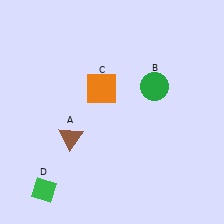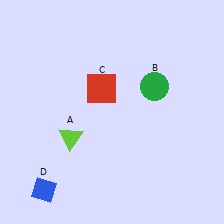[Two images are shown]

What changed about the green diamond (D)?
In Image 1, D is green. In Image 2, it changed to blue.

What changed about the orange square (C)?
In Image 1, C is orange. In Image 2, it changed to red.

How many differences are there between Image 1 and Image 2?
There are 3 differences between the two images.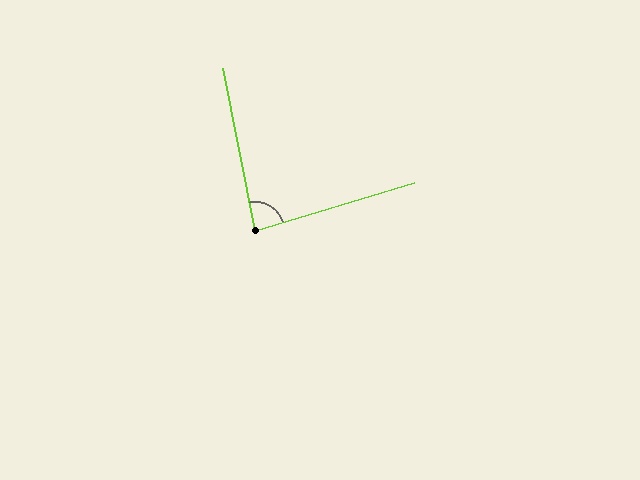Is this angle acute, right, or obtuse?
It is acute.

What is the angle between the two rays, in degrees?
Approximately 84 degrees.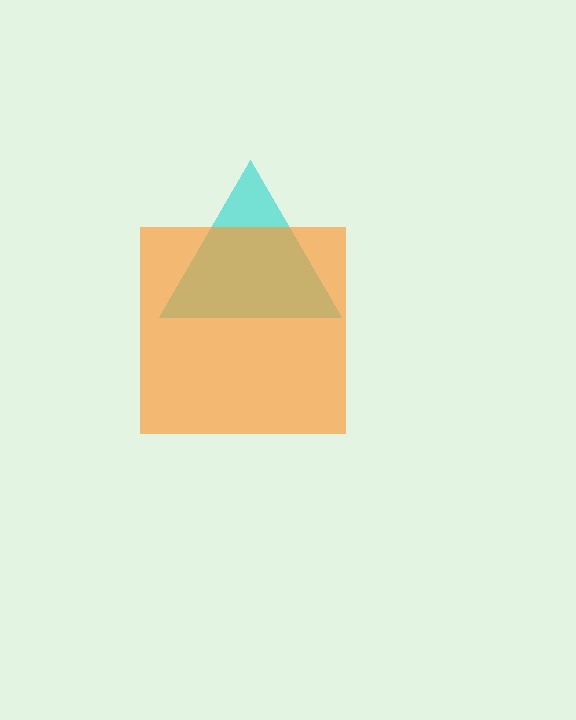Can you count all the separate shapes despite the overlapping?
Yes, there are 2 separate shapes.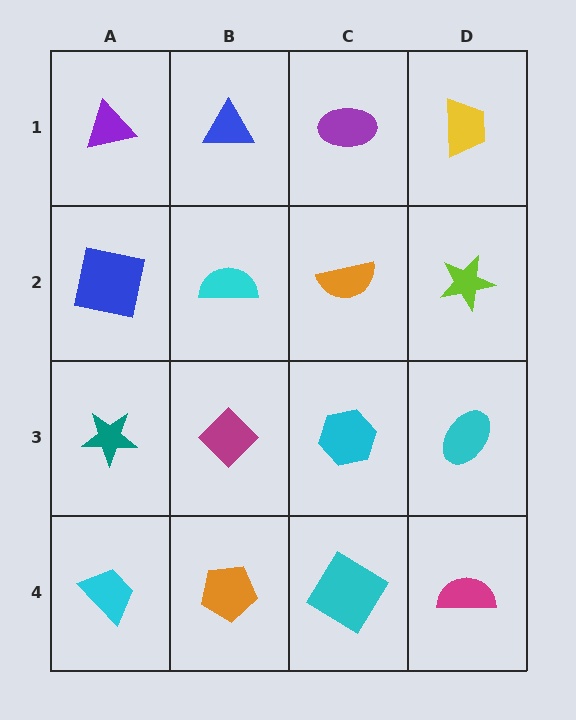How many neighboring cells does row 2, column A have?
3.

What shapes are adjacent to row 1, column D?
A lime star (row 2, column D), a purple ellipse (row 1, column C).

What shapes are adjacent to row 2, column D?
A yellow trapezoid (row 1, column D), a cyan ellipse (row 3, column D), an orange semicircle (row 2, column C).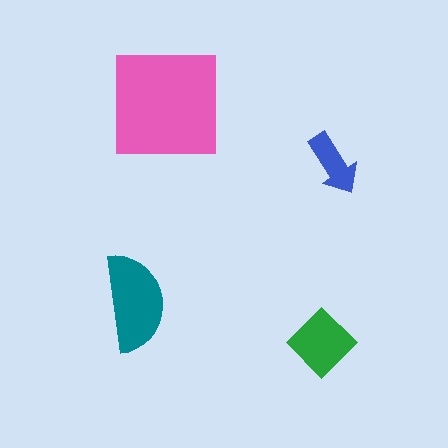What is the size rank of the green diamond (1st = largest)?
3rd.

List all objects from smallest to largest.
The blue arrow, the green diamond, the teal semicircle, the pink square.